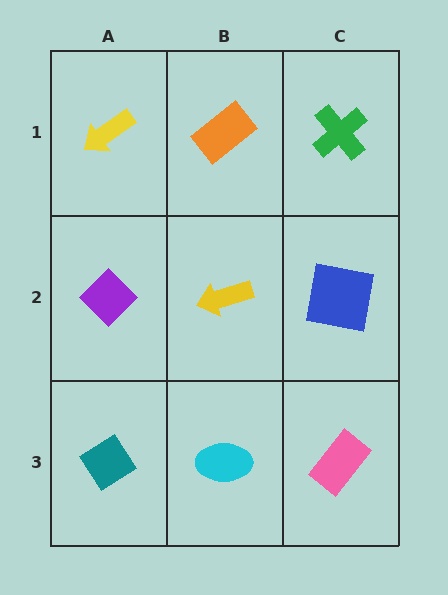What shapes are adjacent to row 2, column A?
A yellow arrow (row 1, column A), a teal diamond (row 3, column A), a yellow arrow (row 2, column B).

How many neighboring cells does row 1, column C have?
2.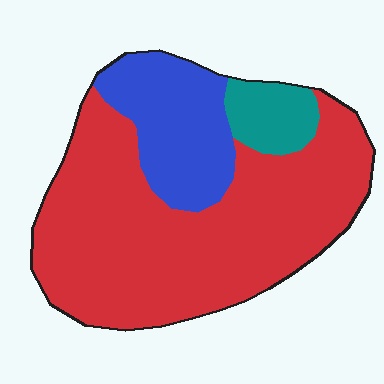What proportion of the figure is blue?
Blue takes up about one fifth (1/5) of the figure.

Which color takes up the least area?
Teal, at roughly 10%.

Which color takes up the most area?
Red, at roughly 70%.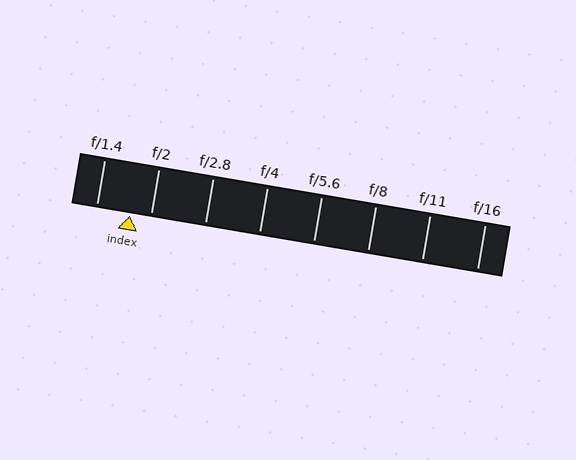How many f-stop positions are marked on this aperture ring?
There are 8 f-stop positions marked.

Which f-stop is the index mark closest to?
The index mark is closest to f/2.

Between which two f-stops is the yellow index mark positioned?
The index mark is between f/1.4 and f/2.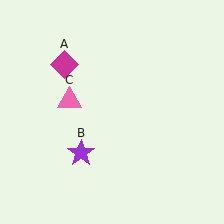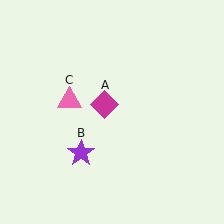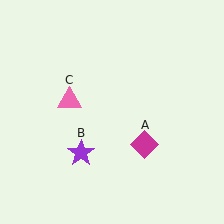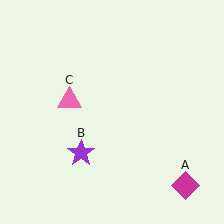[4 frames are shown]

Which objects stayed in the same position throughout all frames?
Purple star (object B) and pink triangle (object C) remained stationary.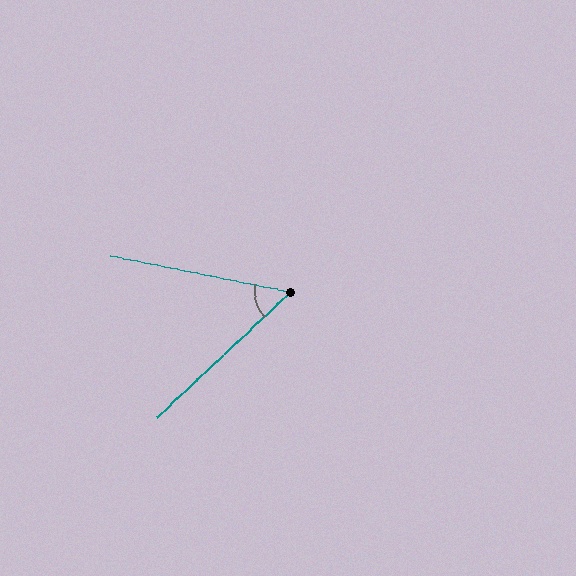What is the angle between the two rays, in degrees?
Approximately 54 degrees.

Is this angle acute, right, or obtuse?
It is acute.